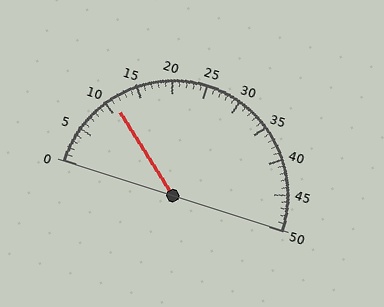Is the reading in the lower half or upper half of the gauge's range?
The reading is in the lower half of the range (0 to 50).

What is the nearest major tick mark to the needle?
The nearest major tick mark is 10.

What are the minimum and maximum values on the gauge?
The gauge ranges from 0 to 50.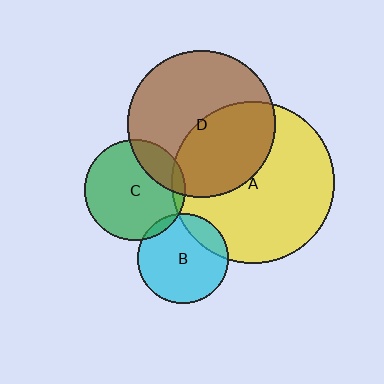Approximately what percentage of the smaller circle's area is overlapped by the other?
Approximately 20%.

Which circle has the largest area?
Circle A (yellow).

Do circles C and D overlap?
Yes.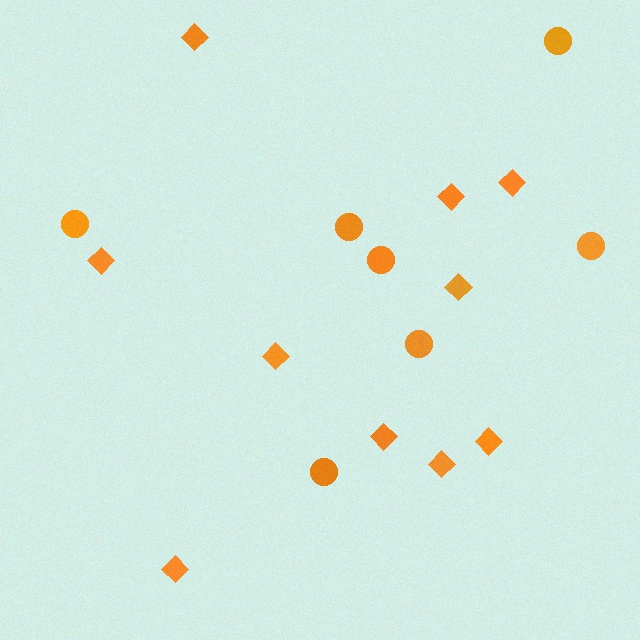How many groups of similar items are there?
There are 2 groups: one group of diamonds (10) and one group of circles (7).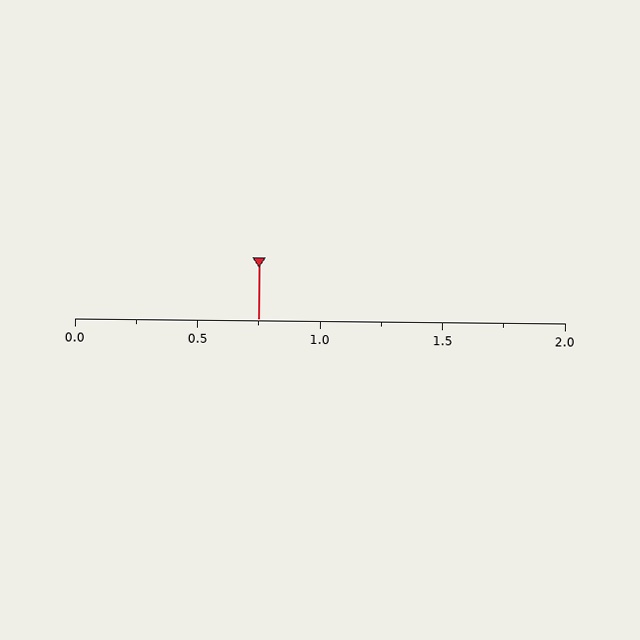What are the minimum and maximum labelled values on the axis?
The axis runs from 0.0 to 2.0.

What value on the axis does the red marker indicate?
The marker indicates approximately 0.75.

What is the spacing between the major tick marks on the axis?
The major ticks are spaced 0.5 apart.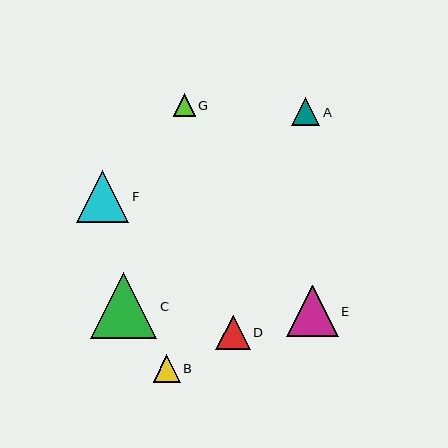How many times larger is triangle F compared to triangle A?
Triangle F is approximately 1.9 times the size of triangle A.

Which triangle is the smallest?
Triangle G is the smallest with a size of approximately 22 pixels.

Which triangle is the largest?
Triangle C is the largest with a size of approximately 66 pixels.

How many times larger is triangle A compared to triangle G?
Triangle A is approximately 1.3 times the size of triangle G.